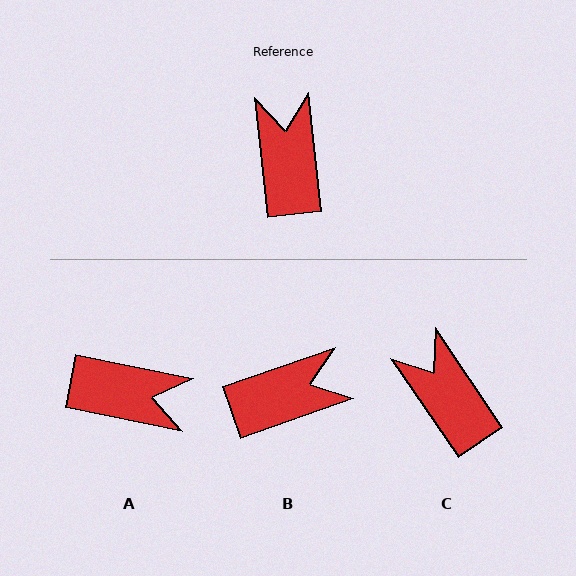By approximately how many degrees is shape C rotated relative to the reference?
Approximately 28 degrees counter-clockwise.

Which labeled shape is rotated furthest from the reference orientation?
A, about 108 degrees away.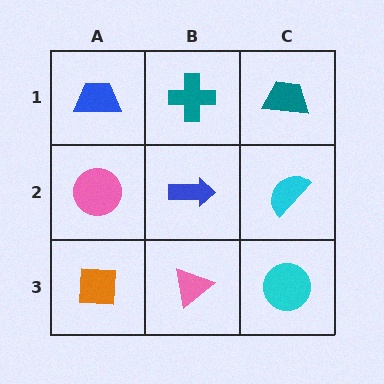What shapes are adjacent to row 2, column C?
A teal trapezoid (row 1, column C), a cyan circle (row 3, column C), a blue arrow (row 2, column B).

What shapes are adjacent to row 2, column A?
A blue trapezoid (row 1, column A), an orange square (row 3, column A), a blue arrow (row 2, column B).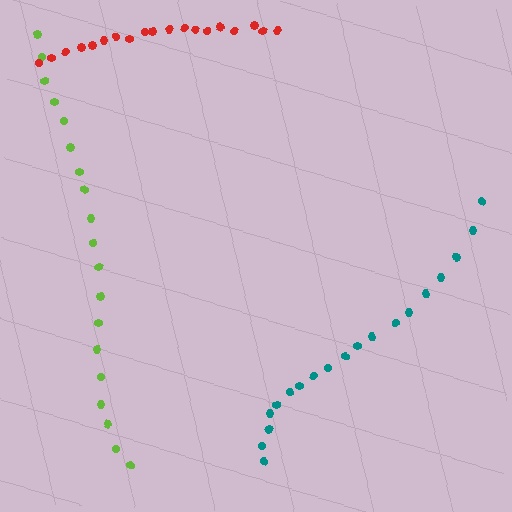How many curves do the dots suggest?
There are 3 distinct paths.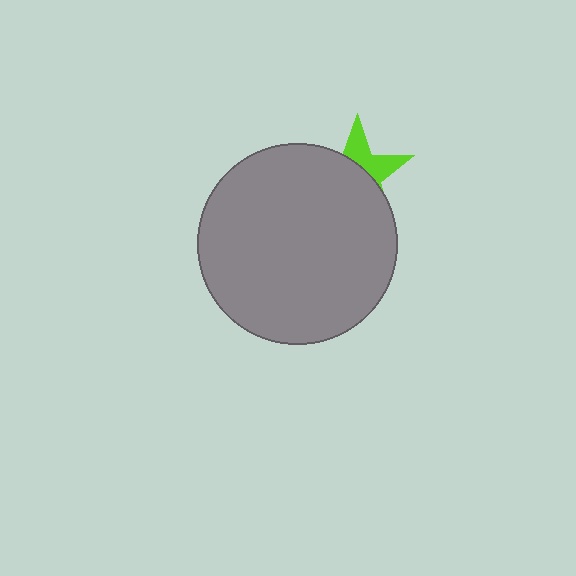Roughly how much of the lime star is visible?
A small part of it is visible (roughly 36%).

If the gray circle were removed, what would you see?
You would see the complete lime star.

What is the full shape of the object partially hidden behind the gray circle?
The partially hidden object is a lime star.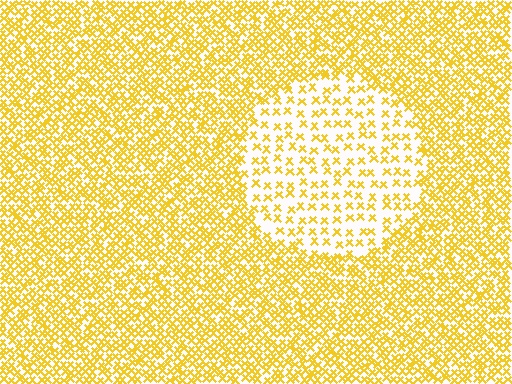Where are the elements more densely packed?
The elements are more densely packed outside the circle boundary.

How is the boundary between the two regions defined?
The boundary is defined by a change in element density (approximately 2.5x ratio). All elements are the same color, size, and shape.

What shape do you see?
I see a circle.